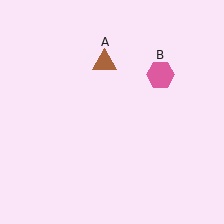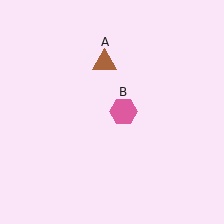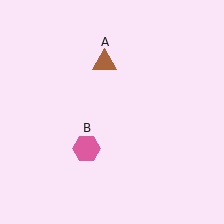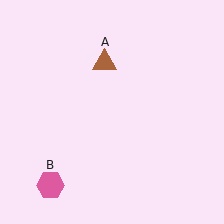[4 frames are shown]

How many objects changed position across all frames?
1 object changed position: pink hexagon (object B).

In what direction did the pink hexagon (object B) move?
The pink hexagon (object B) moved down and to the left.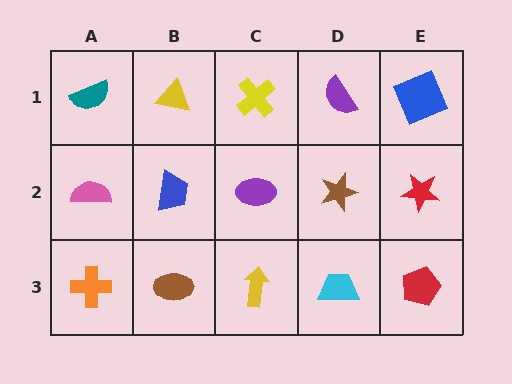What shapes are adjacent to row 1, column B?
A blue trapezoid (row 2, column B), a teal semicircle (row 1, column A), a yellow cross (row 1, column C).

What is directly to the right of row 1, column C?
A purple semicircle.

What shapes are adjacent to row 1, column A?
A pink semicircle (row 2, column A), a yellow triangle (row 1, column B).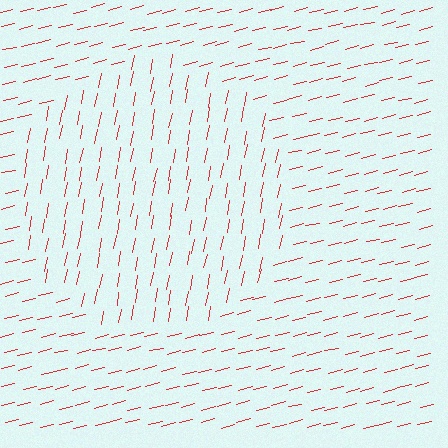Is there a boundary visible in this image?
Yes, there is a texture boundary formed by a change in line orientation.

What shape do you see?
I see a circle.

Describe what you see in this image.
The image is filled with small red line segments. A circle region in the image has lines oriented differently from the surrounding lines, creating a visible texture boundary.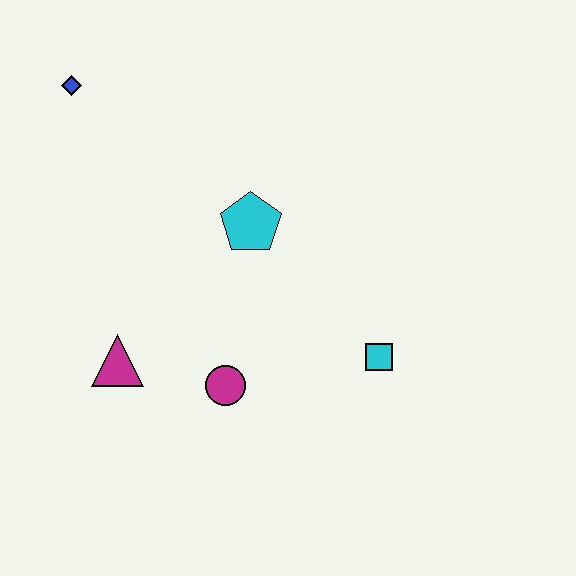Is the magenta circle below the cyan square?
Yes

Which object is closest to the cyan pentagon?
The magenta circle is closest to the cyan pentagon.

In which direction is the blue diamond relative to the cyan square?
The blue diamond is to the left of the cyan square.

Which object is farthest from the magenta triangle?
The blue diamond is farthest from the magenta triangle.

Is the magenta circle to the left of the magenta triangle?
No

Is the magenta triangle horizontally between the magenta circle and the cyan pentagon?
No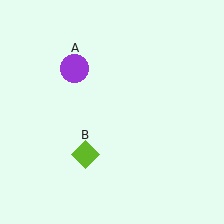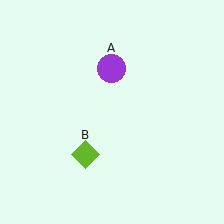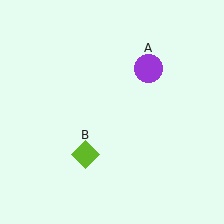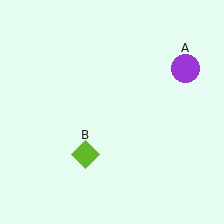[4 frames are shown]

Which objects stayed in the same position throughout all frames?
Lime diamond (object B) remained stationary.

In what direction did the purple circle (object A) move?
The purple circle (object A) moved right.